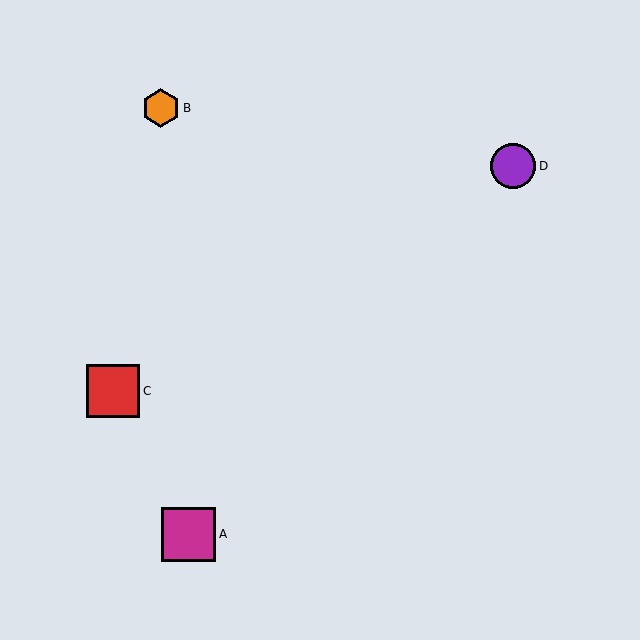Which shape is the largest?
The magenta square (labeled A) is the largest.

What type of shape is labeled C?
Shape C is a red square.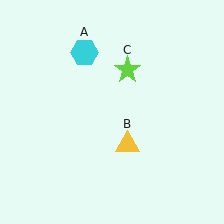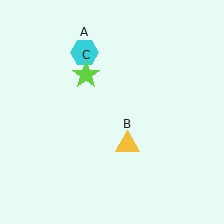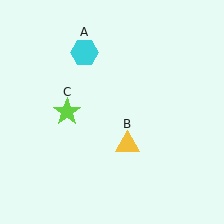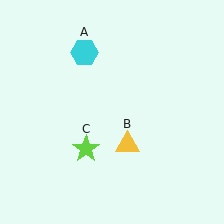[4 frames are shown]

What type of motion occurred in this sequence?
The lime star (object C) rotated counterclockwise around the center of the scene.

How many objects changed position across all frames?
1 object changed position: lime star (object C).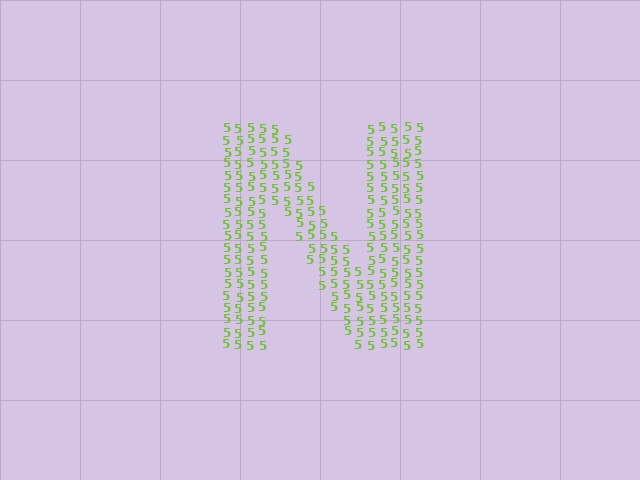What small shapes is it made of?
It is made of small digit 5's.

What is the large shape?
The large shape is the letter N.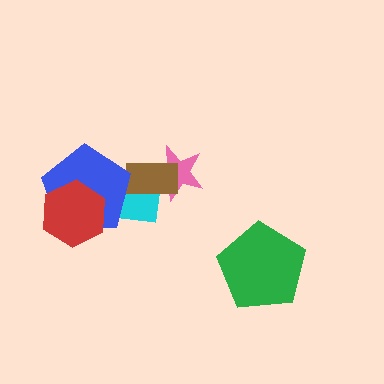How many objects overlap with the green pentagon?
0 objects overlap with the green pentagon.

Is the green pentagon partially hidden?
No, no other shape covers it.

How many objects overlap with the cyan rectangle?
3 objects overlap with the cyan rectangle.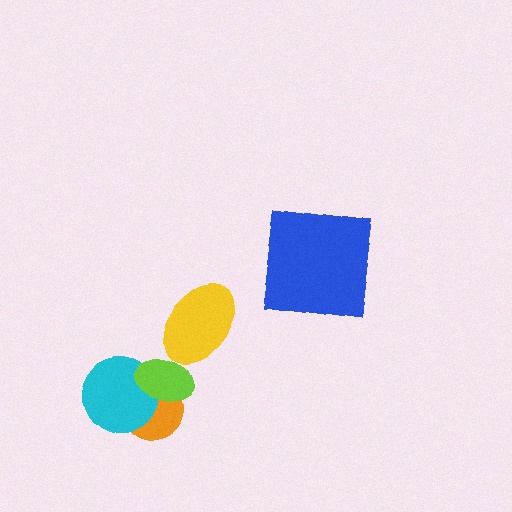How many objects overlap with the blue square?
0 objects overlap with the blue square.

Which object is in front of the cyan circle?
The lime ellipse is in front of the cyan circle.